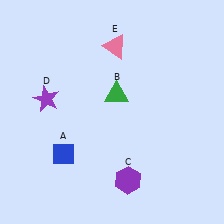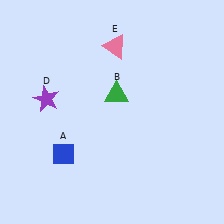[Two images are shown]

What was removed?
The purple hexagon (C) was removed in Image 2.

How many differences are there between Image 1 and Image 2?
There is 1 difference between the two images.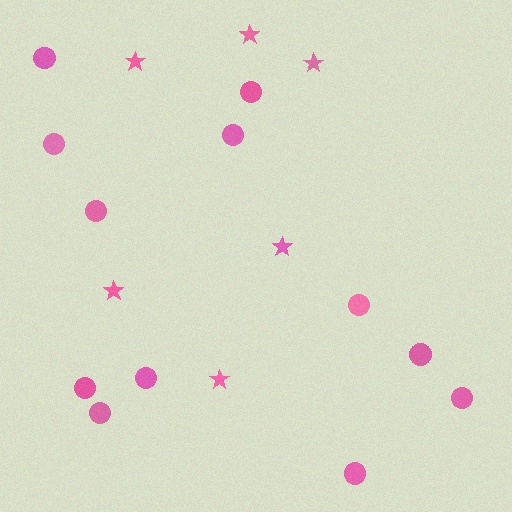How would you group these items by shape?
There are 2 groups: one group of circles (12) and one group of stars (6).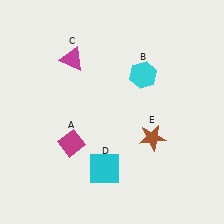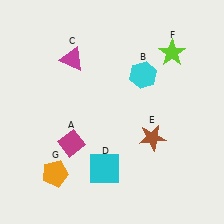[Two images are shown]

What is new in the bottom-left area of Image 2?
An orange pentagon (G) was added in the bottom-left area of Image 2.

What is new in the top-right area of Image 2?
A lime star (F) was added in the top-right area of Image 2.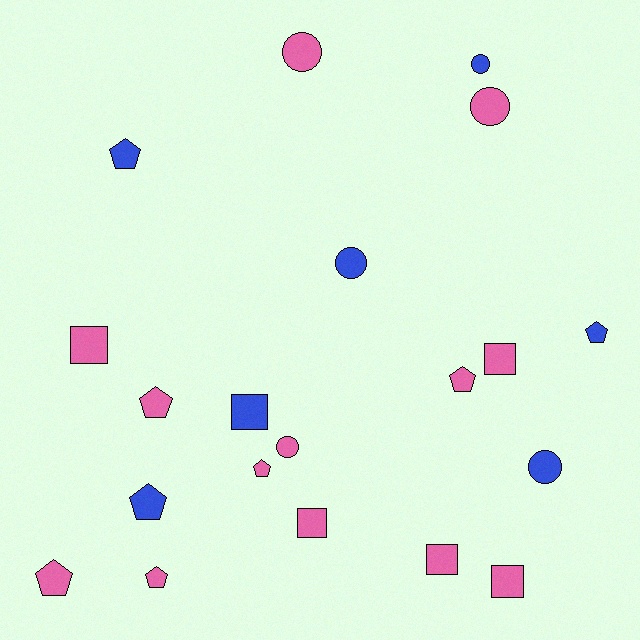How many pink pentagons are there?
There are 5 pink pentagons.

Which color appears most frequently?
Pink, with 13 objects.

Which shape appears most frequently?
Pentagon, with 8 objects.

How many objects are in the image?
There are 20 objects.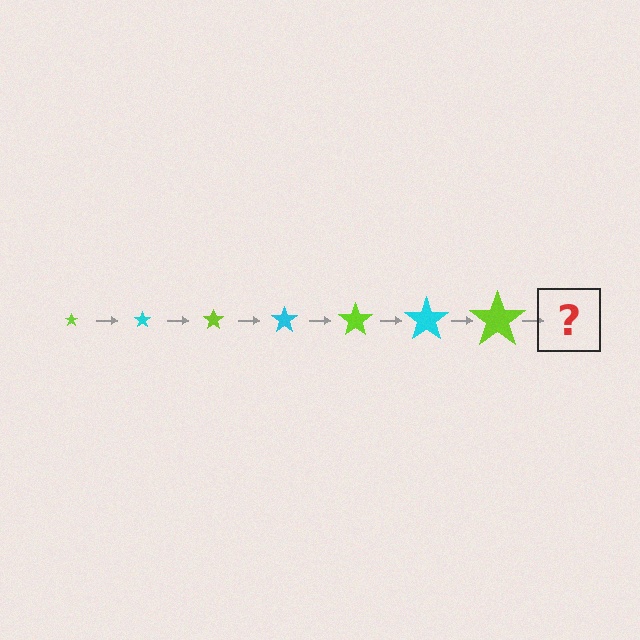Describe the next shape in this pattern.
It should be a cyan star, larger than the previous one.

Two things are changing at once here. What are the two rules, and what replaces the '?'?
The two rules are that the star grows larger each step and the color cycles through lime and cyan. The '?' should be a cyan star, larger than the previous one.